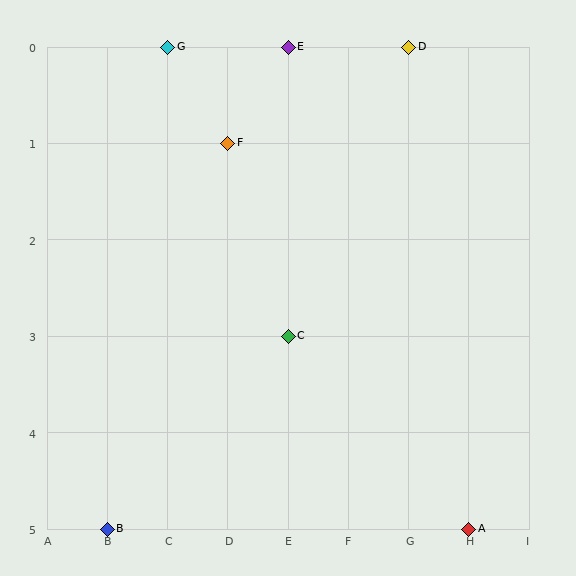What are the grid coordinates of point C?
Point C is at grid coordinates (E, 3).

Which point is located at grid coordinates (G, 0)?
Point D is at (G, 0).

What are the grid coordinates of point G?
Point G is at grid coordinates (C, 0).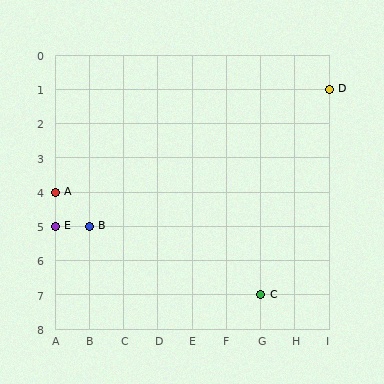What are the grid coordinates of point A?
Point A is at grid coordinates (A, 4).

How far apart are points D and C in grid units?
Points D and C are 2 columns and 6 rows apart (about 6.3 grid units diagonally).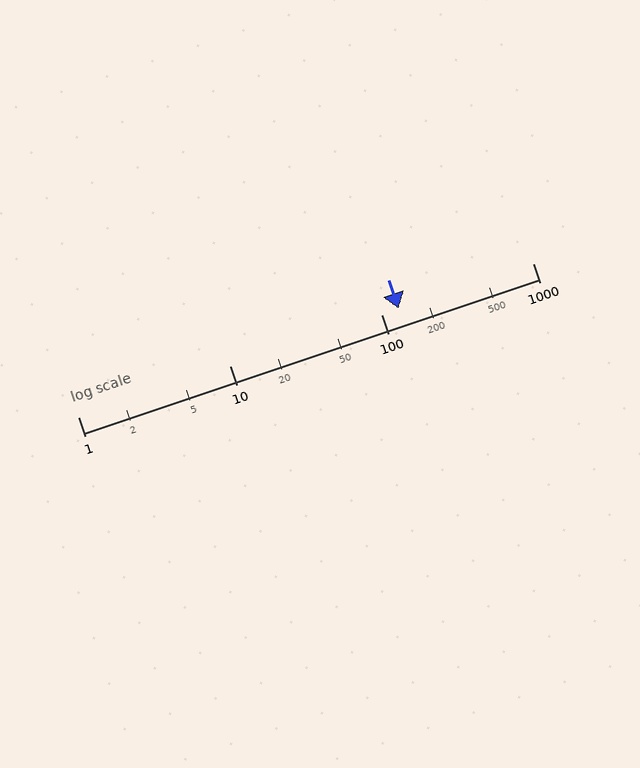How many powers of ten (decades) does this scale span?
The scale spans 3 decades, from 1 to 1000.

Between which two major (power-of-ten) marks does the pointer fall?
The pointer is between 100 and 1000.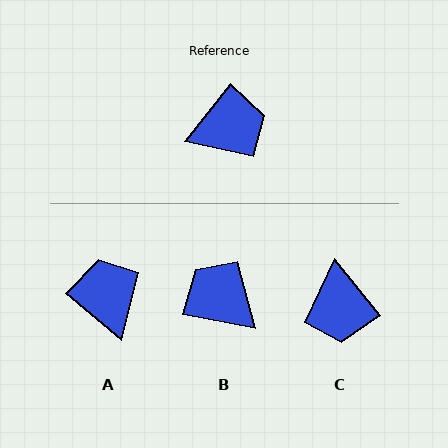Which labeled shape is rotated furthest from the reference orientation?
B, about 117 degrees away.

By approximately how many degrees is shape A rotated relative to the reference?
Approximately 89 degrees counter-clockwise.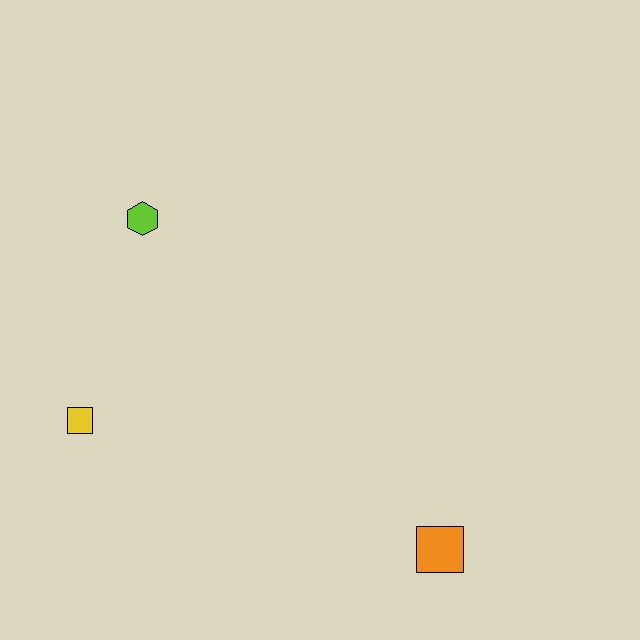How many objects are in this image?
There are 3 objects.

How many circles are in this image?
There are no circles.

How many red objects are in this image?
There are no red objects.